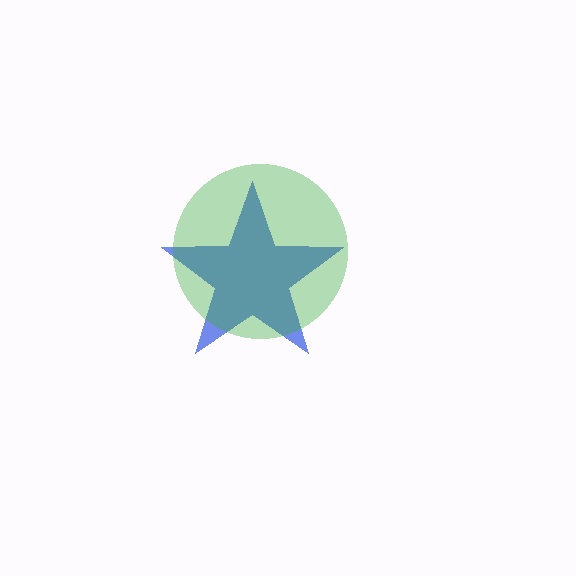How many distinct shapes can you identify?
There are 2 distinct shapes: a blue star, a green circle.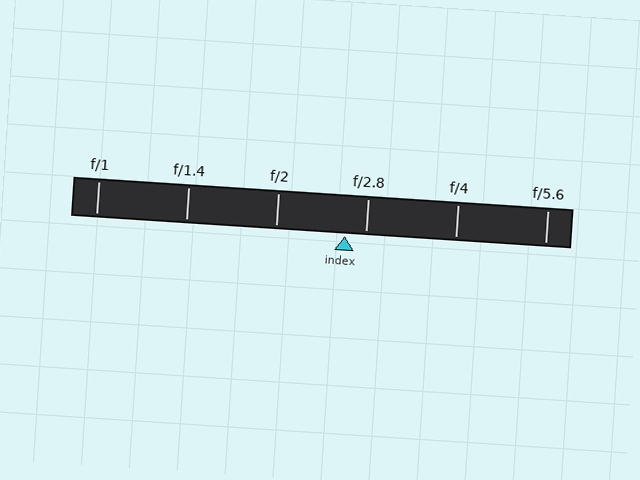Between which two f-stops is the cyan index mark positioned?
The index mark is between f/2 and f/2.8.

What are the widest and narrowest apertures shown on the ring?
The widest aperture shown is f/1 and the narrowest is f/5.6.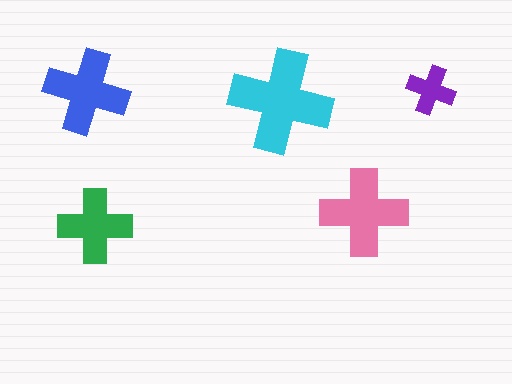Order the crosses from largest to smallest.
the cyan one, the pink one, the blue one, the green one, the purple one.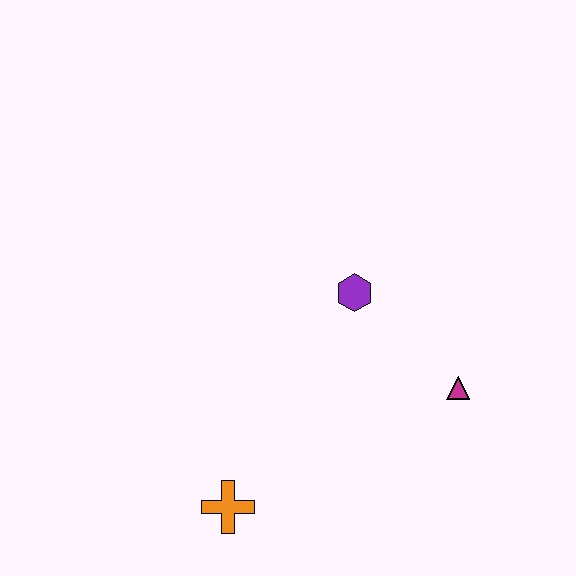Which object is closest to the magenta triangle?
The purple hexagon is closest to the magenta triangle.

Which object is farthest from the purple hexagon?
The orange cross is farthest from the purple hexagon.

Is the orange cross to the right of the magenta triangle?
No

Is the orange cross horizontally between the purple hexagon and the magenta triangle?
No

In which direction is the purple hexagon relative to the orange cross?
The purple hexagon is above the orange cross.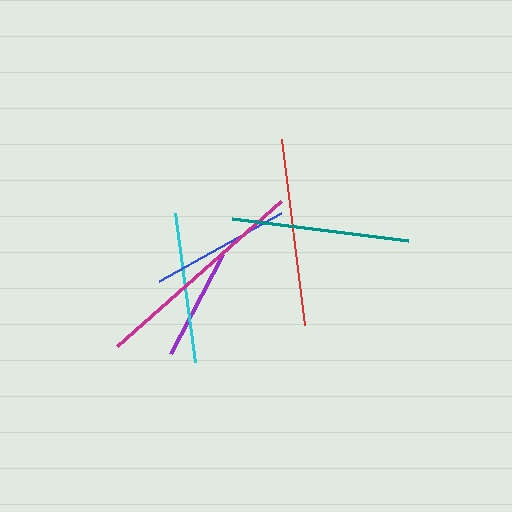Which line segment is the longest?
The magenta line is the longest at approximately 218 pixels.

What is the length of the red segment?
The red segment is approximately 187 pixels long.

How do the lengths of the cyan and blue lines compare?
The cyan and blue lines are approximately the same length.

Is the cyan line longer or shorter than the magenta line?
The magenta line is longer than the cyan line.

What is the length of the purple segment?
The purple segment is approximately 111 pixels long.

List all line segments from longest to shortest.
From longest to shortest: magenta, red, teal, cyan, blue, purple.